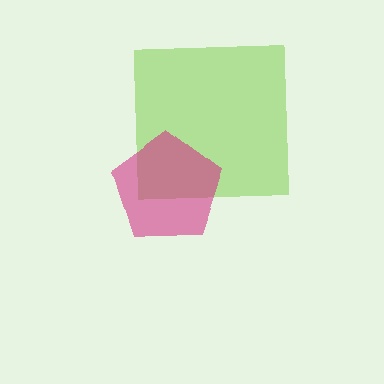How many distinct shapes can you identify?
There are 2 distinct shapes: a lime square, a magenta pentagon.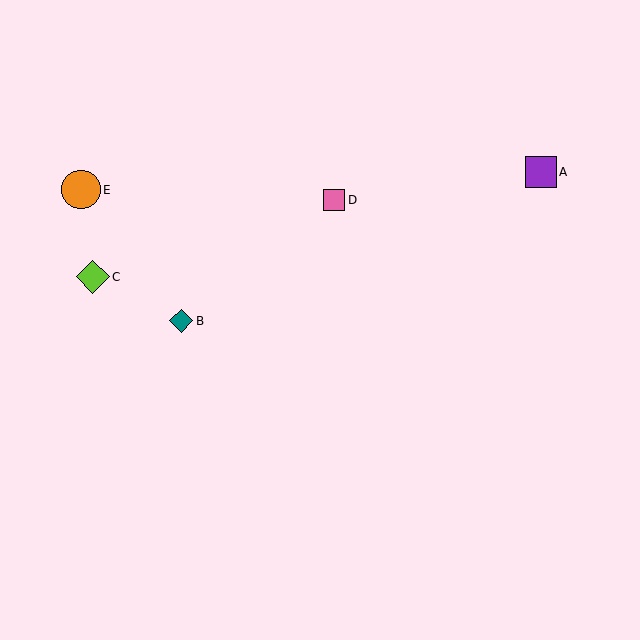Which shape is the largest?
The orange circle (labeled E) is the largest.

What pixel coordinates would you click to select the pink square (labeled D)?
Click at (334, 200) to select the pink square D.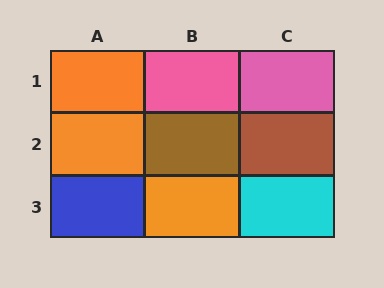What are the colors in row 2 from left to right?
Orange, brown, brown.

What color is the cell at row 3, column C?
Cyan.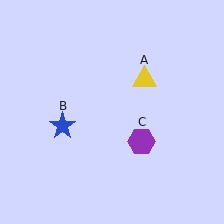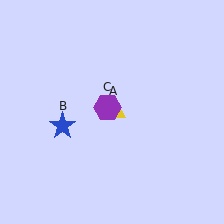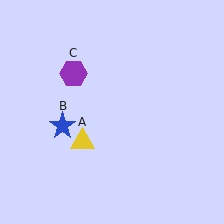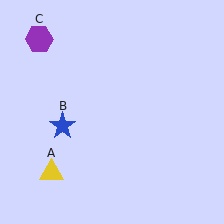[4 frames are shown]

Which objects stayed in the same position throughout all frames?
Blue star (object B) remained stationary.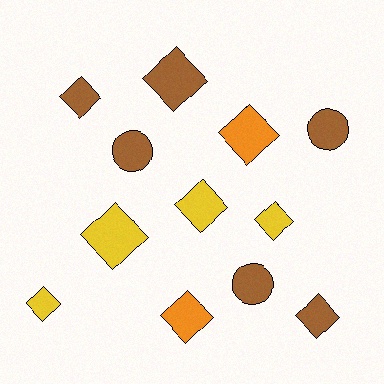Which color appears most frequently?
Brown, with 6 objects.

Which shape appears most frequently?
Diamond, with 9 objects.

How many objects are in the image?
There are 12 objects.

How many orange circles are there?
There are no orange circles.